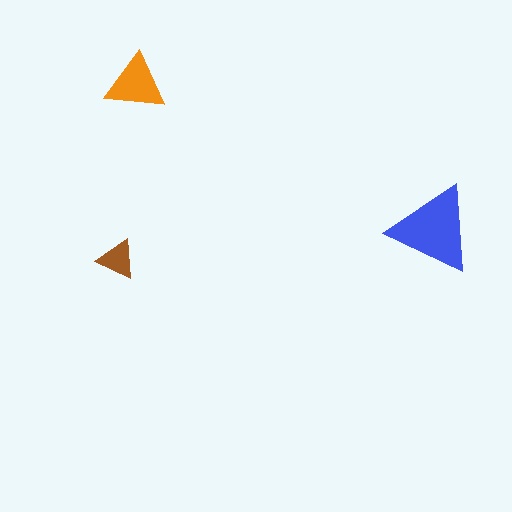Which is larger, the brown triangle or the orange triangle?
The orange one.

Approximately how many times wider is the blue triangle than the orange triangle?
About 1.5 times wider.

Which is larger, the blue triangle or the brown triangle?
The blue one.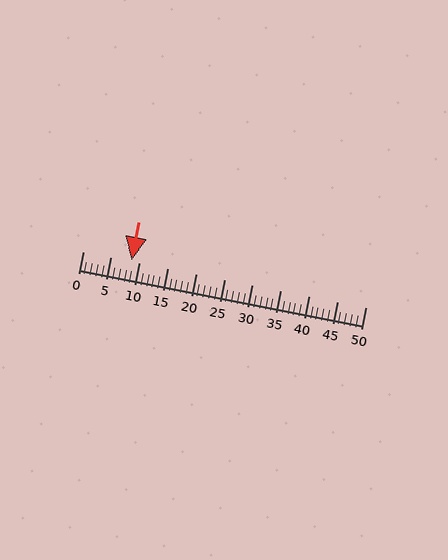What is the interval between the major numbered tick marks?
The major tick marks are spaced 5 units apart.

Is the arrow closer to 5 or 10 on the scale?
The arrow is closer to 10.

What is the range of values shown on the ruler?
The ruler shows values from 0 to 50.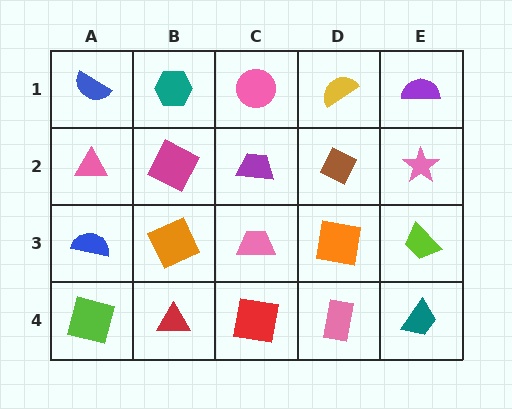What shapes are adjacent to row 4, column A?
A blue semicircle (row 3, column A), a red triangle (row 4, column B).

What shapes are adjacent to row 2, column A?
A blue semicircle (row 1, column A), a blue semicircle (row 3, column A), a magenta square (row 2, column B).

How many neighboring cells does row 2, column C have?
4.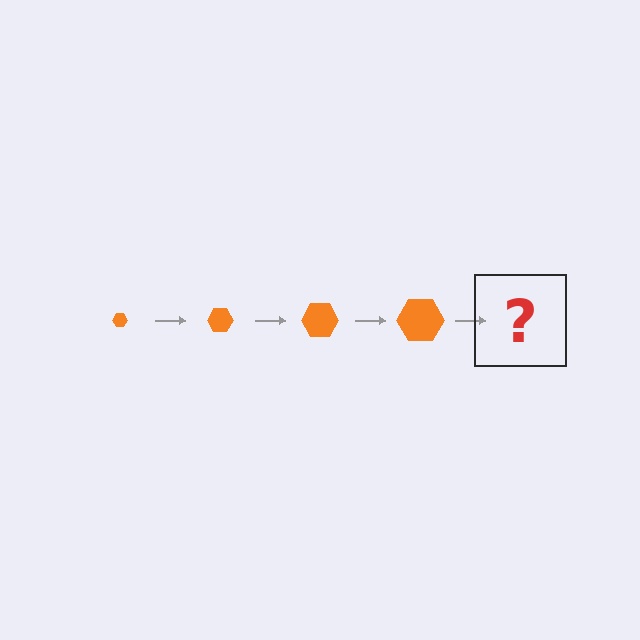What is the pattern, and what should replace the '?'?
The pattern is that the hexagon gets progressively larger each step. The '?' should be an orange hexagon, larger than the previous one.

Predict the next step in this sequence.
The next step is an orange hexagon, larger than the previous one.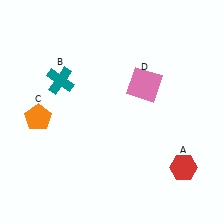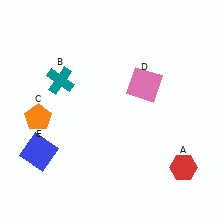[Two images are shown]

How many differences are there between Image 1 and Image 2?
There is 1 difference between the two images.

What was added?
A blue square (E) was added in Image 2.